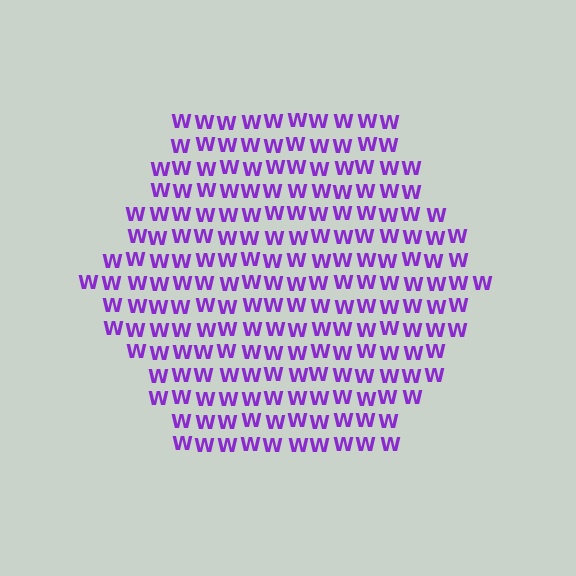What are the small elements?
The small elements are letter W's.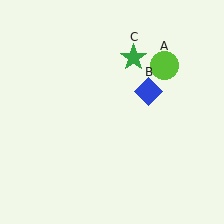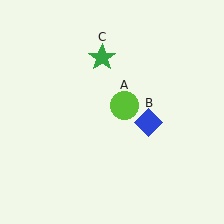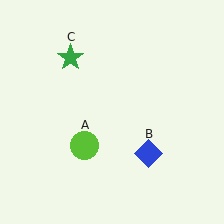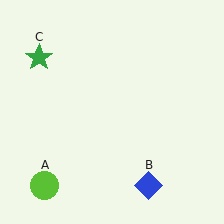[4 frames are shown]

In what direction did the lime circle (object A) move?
The lime circle (object A) moved down and to the left.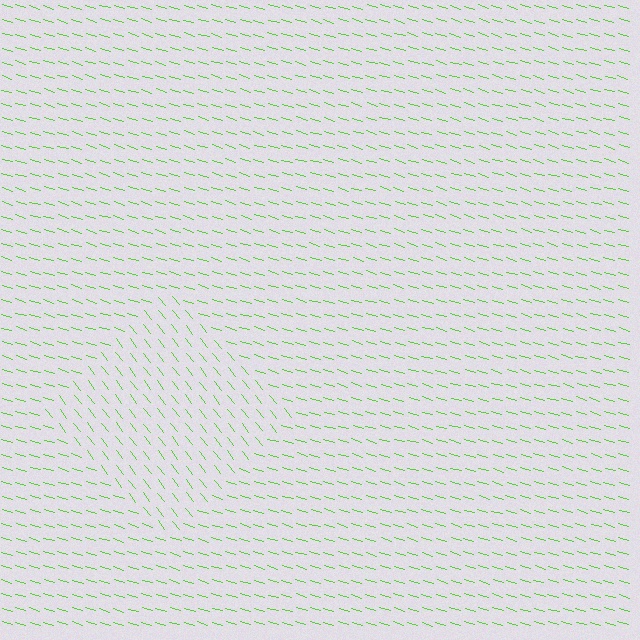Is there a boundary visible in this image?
Yes, there is a texture boundary formed by a change in line orientation.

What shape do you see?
I see a diamond.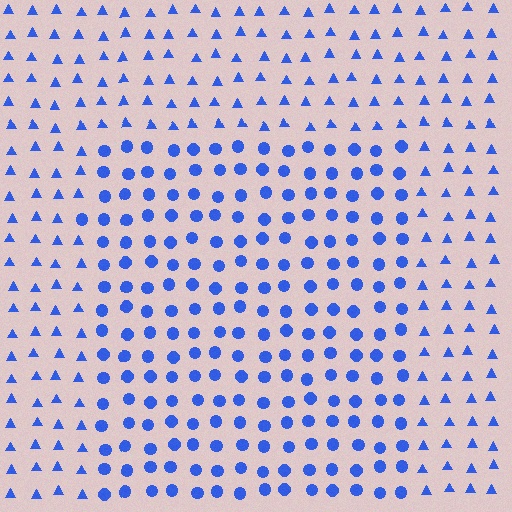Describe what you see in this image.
The image is filled with small blue elements arranged in a uniform grid. A rectangle-shaped region contains circles, while the surrounding area contains triangles. The boundary is defined purely by the change in element shape.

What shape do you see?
I see a rectangle.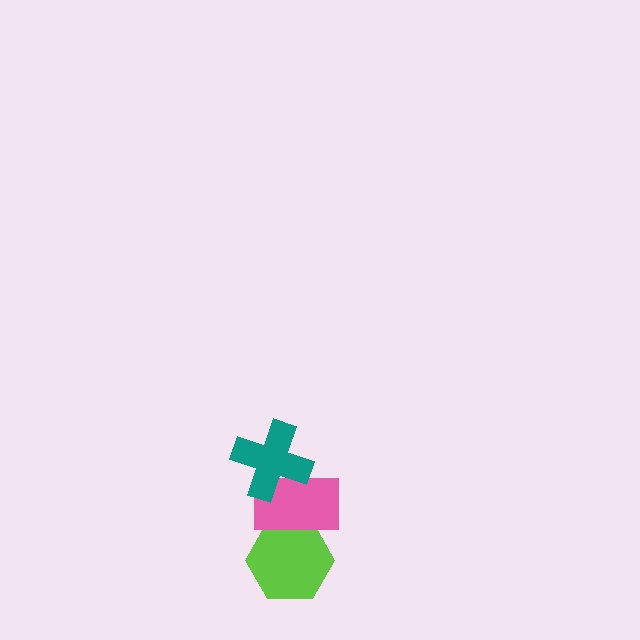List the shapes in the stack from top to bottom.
From top to bottom: the teal cross, the pink rectangle, the lime hexagon.